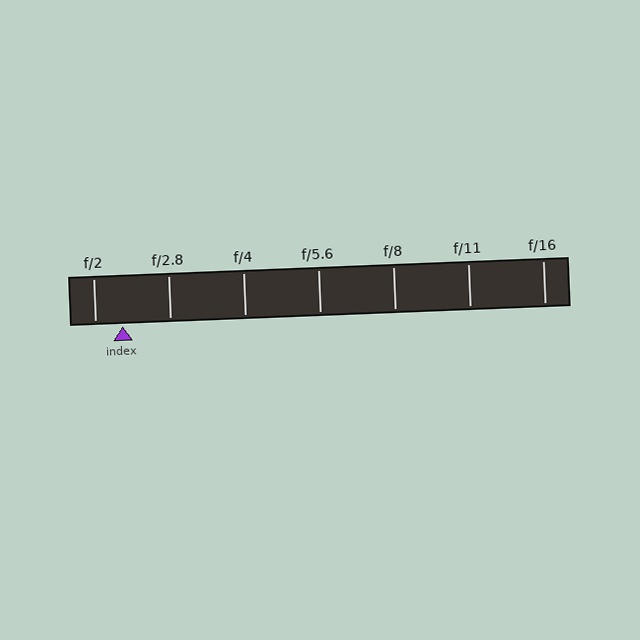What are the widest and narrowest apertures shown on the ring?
The widest aperture shown is f/2 and the narrowest is f/16.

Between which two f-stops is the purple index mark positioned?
The index mark is between f/2 and f/2.8.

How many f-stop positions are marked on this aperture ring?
There are 7 f-stop positions marked.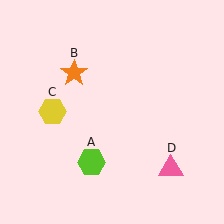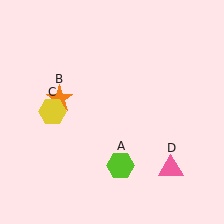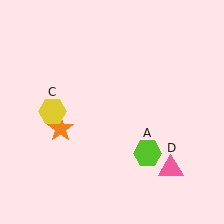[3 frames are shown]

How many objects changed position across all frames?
2 objects changed position: lime hexagon (object A), orange star (object B).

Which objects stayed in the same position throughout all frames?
Yellow hexagon (object C) and pink triangle (object D) remained stationary.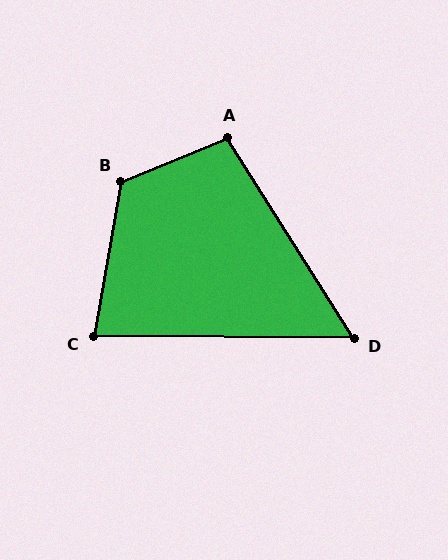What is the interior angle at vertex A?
Approximately 100 degrees (obtuse).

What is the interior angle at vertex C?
Approximately 80 degrees (acute).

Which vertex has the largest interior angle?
B, at approximately 123 degrees.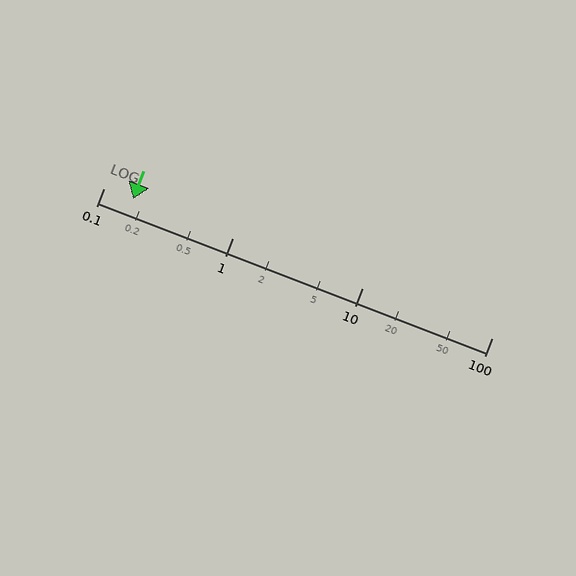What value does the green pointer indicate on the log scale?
The pointer indicates approximately 0.17.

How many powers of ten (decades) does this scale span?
The scale spans 3 decades, from 0.1 to 100.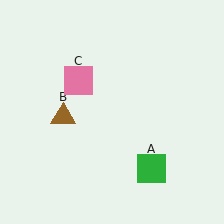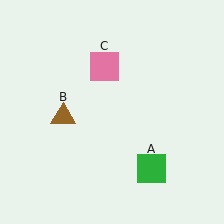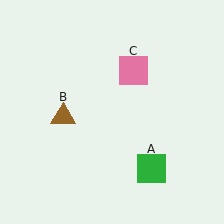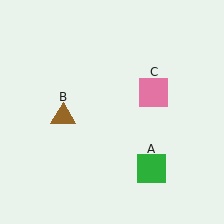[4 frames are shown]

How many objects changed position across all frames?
1 object changed position: pink square (object C).